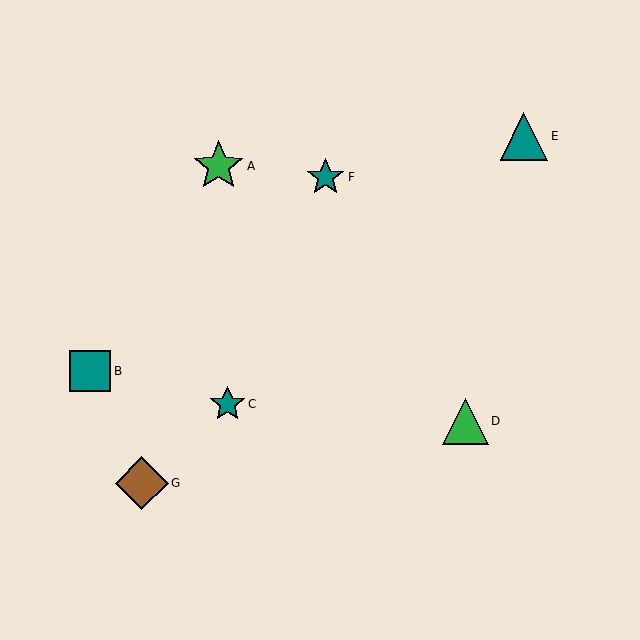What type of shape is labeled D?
Shape D is a green triangle.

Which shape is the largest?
The brown diamond (labeled G) is the largest.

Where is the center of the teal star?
The center of the teal star is at (326, 177).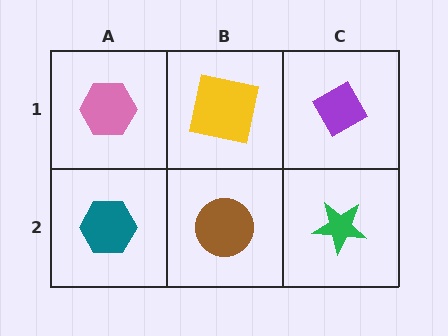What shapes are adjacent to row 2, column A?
A pink hexagon (row 1, column A), a brown circle (row 2, column B).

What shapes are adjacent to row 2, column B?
A yellow square (row 1, column B), a teal hexagon (row 2, column A), a green star (row 2, column C).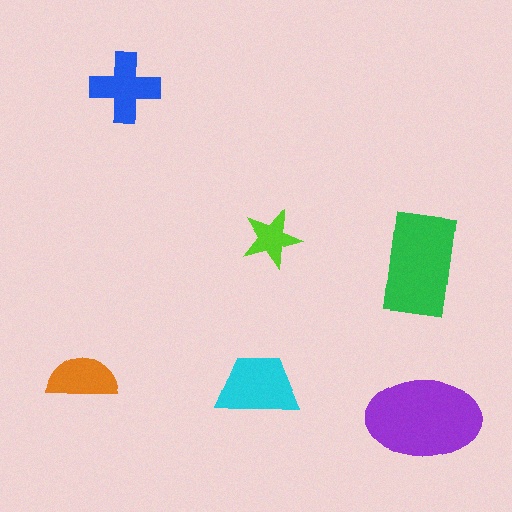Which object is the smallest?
The lime star.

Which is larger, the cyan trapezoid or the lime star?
The cyan trapezoid.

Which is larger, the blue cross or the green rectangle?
The green rectangle.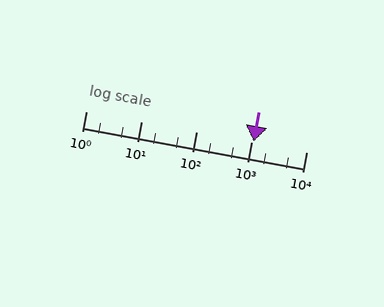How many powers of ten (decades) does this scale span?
The scale spans 4 decades, from 1 to 10000.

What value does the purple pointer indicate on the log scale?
The pointer indicates approximately 1100.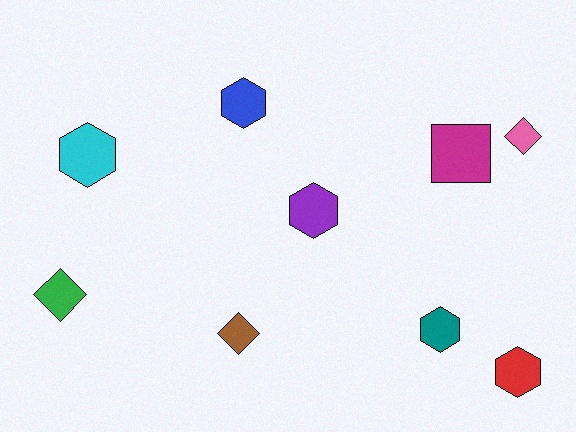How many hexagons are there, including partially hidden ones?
There are 5 hexagons.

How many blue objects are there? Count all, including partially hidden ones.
There is 1 blue object.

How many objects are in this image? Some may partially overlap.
There are 9 objects.